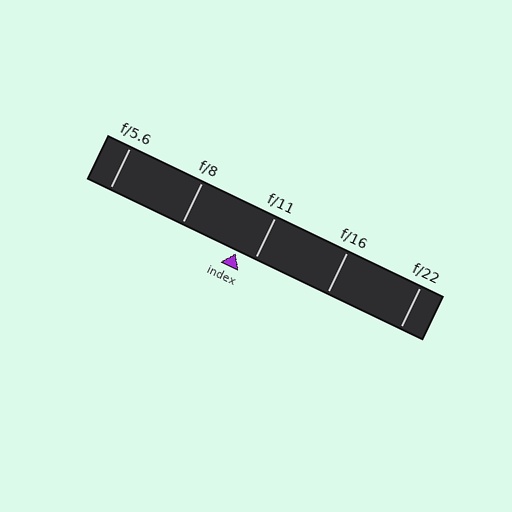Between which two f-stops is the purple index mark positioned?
The index mark is between f/8 and f/11.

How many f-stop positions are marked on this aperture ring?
There are 5 f-stop positions marked.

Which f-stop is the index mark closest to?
The index mark is closest to f/11.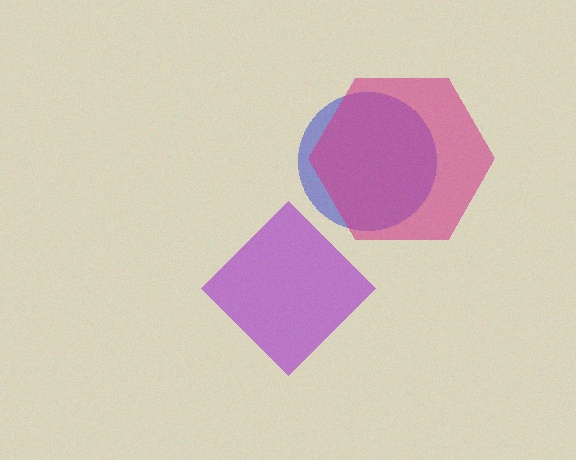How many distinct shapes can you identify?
There are 3 distinct shapes: a blue circle, a purple diamond, a magenta hexagon.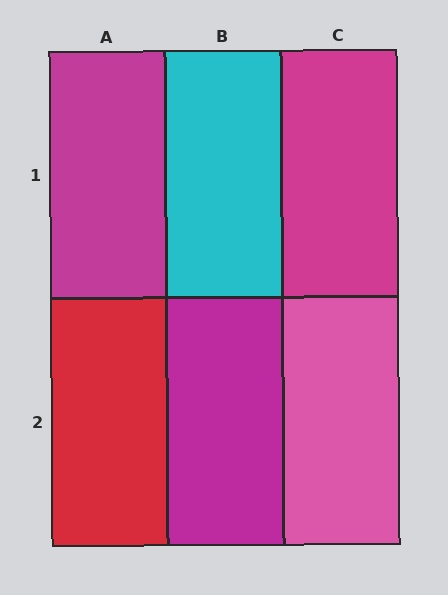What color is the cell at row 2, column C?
Pink.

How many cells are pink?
1 cell is pink.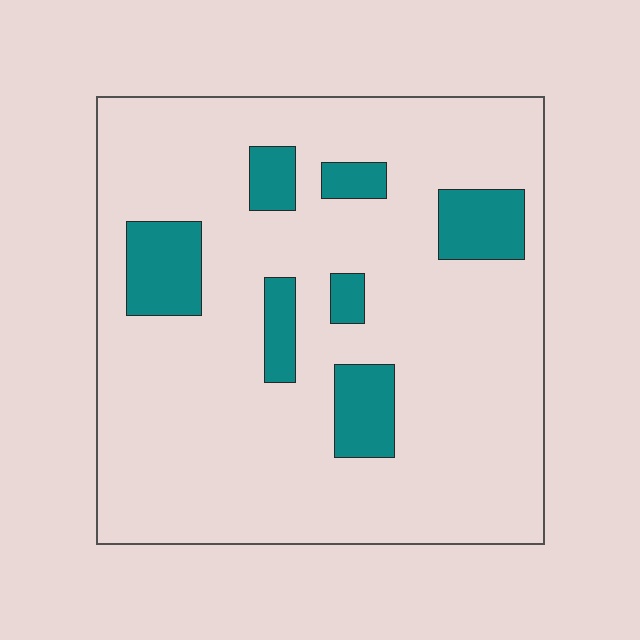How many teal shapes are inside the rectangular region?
7.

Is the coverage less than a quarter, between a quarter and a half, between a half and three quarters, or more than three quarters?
Less than a quarter.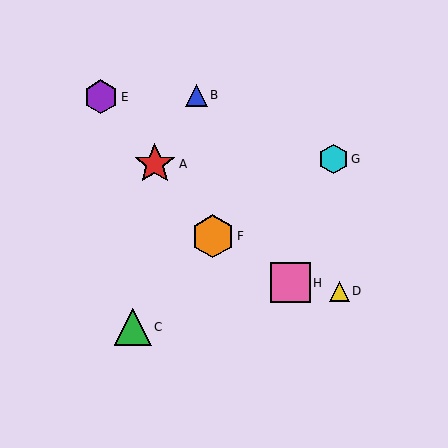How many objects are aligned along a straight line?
3 objects (A, E, F) are aligned along a straight line.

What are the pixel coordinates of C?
Object C is at (133, 327).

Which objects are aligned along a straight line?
Objects A, E, F are aligned along a straight line.